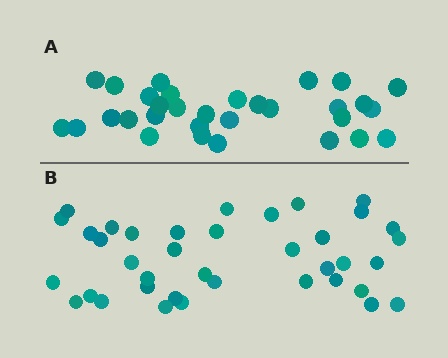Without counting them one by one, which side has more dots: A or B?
Region B (the bottom region) has more dots.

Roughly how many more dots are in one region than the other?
Region B has roughly 8 or so more dots than region A.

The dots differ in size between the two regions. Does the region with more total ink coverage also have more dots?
No. Region A has more total ink coverage because its dots are larger, but region B actually contains more individual dots. Total area can be misleading — the number of items is what matters here.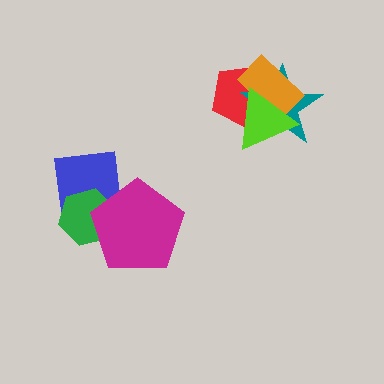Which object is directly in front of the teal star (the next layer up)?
The orange rectangle is directly in front of the teal star.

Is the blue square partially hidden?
Yes, it is partially covered by another shape.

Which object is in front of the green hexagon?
The magenta pentagon is in front of the green hexagon.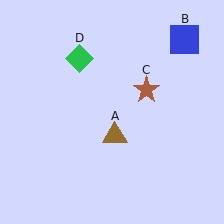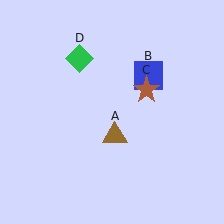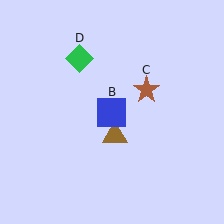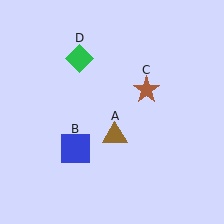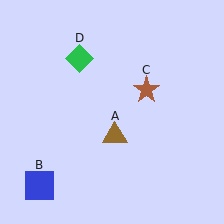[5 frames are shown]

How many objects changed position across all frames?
1 object changed position: blue square (object B).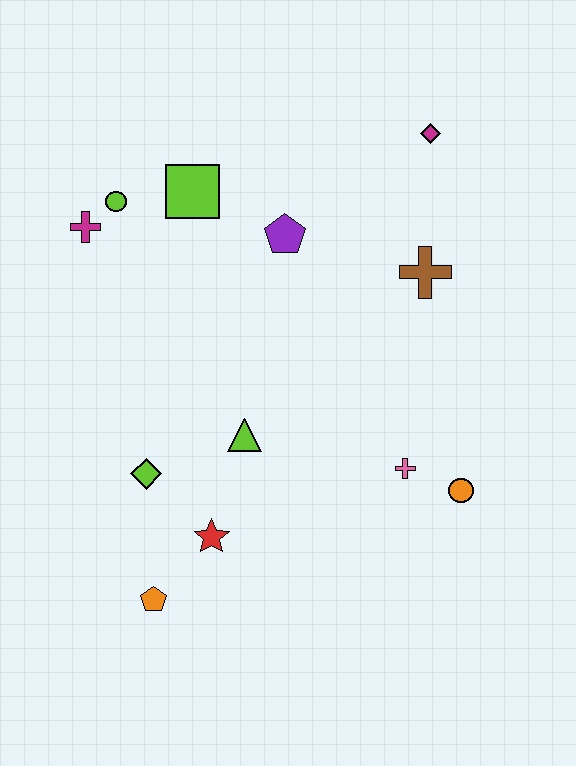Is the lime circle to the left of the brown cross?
Yes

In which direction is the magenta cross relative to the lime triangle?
The magenta cross is above the lime triangle.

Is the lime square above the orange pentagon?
Yes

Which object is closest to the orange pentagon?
The red star is closest to the orange pentagon.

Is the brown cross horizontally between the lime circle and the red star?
No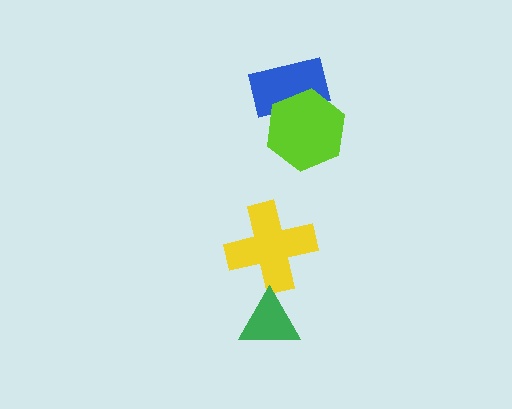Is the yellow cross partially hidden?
No, no other shape covers it.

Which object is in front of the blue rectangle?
The lime hexagon is in front of the blue rectangle.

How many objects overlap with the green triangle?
0 objects overlap with the green triangle.